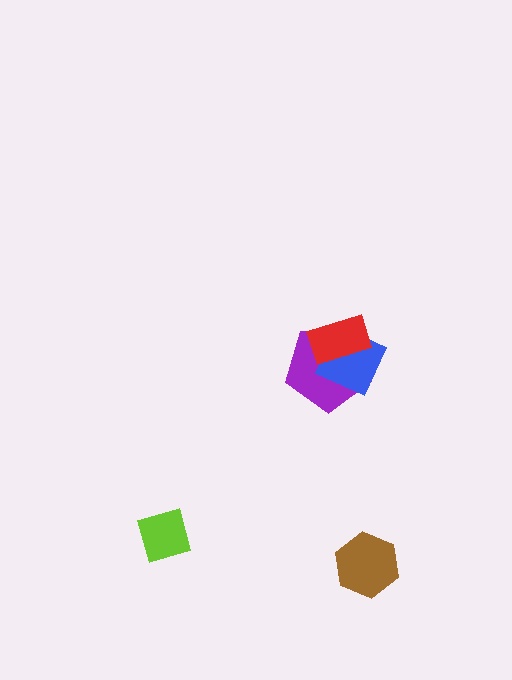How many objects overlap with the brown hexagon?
0 objects overlap with the brown hexagon.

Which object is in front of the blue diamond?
The red rectangle is in front of the blue diamond.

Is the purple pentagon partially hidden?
Yes, it is partially covered by another shape.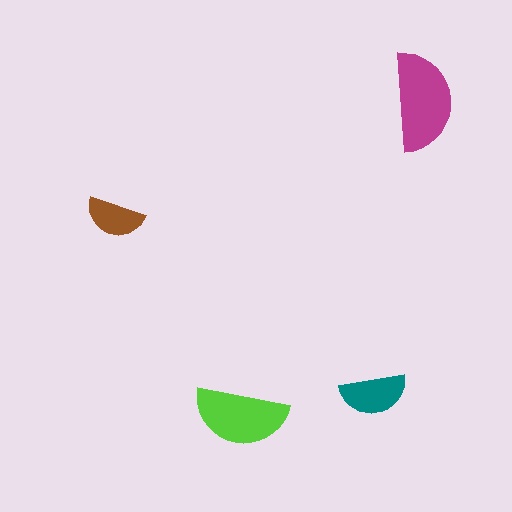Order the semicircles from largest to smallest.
the magenta one, the lime one, the teal one, the brown one.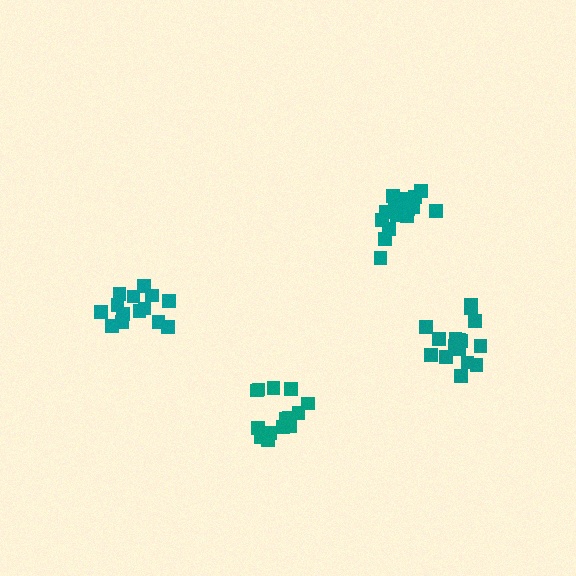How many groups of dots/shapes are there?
There are 4 groups.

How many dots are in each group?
Group 1: 17 dots, Group 2: 16 dots, Group 3: 14 dots, Group 4: 14 dots (61 total).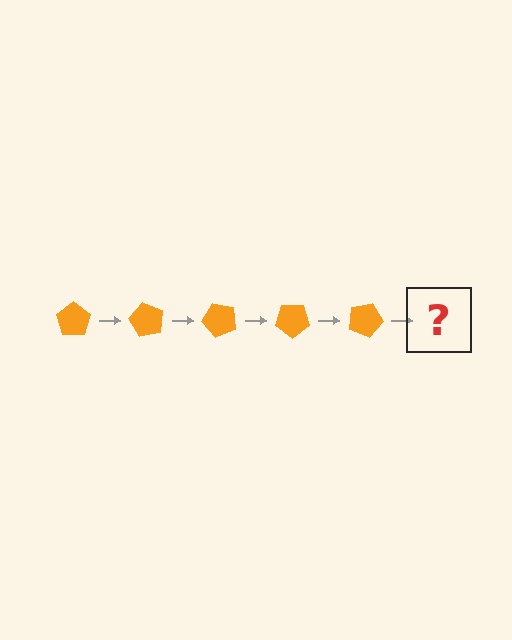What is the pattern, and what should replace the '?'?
The pattern is that the pentagon rotates 60 degrees each step. The '?' should be an orange pentagon rotated 300 degrees.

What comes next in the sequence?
The next element should be an orange pentagon rotated 300 degrees.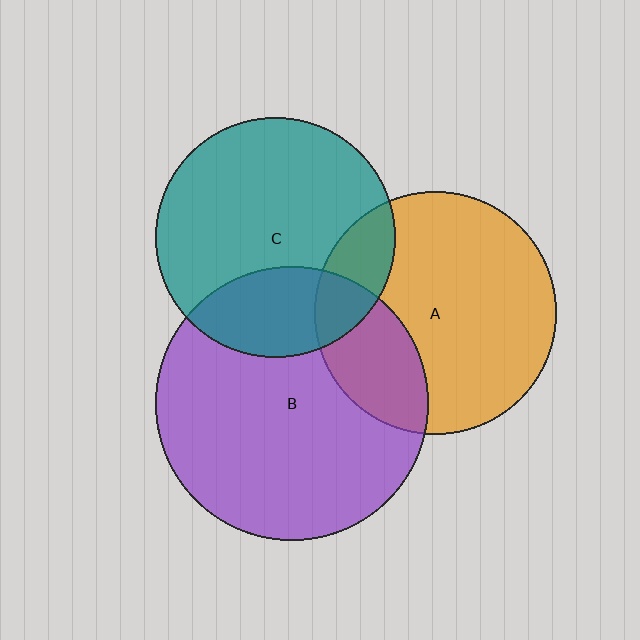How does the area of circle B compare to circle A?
Approximately 1.3 times.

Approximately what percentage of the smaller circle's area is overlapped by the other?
Approximately 25%.